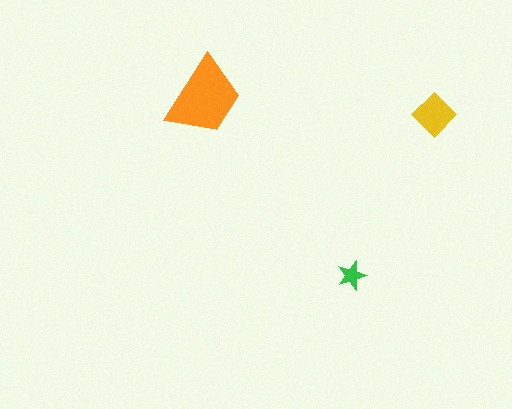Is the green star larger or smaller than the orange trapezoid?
Smaller.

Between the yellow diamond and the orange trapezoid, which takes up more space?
The orange trapezoid.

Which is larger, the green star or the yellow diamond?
The yellow diamond.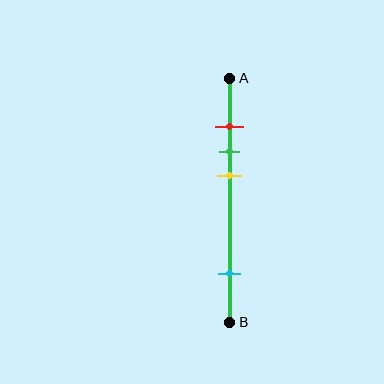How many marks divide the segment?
There are 4 marks dividing the segment.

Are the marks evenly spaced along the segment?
No, the marks are not evenly spaced.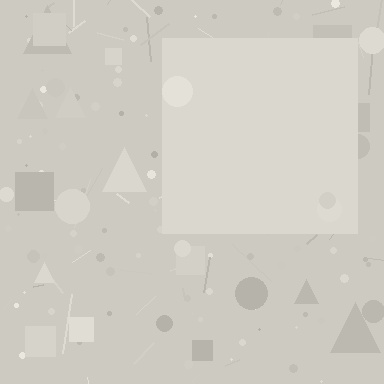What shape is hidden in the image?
A square is hidden in the image.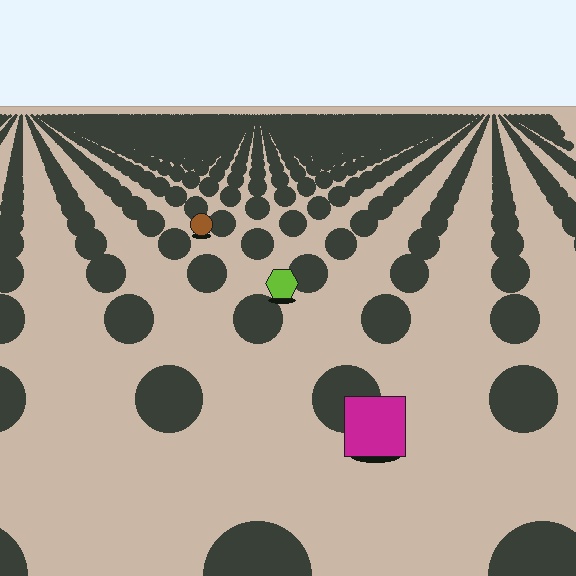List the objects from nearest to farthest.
From nearest to farthest: the magenta square, the lime hexagon, the brown circle.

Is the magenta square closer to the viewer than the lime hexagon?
Yes. The magenta square is closer — you can tell from the texture gradient: the ground texture is coarser near it.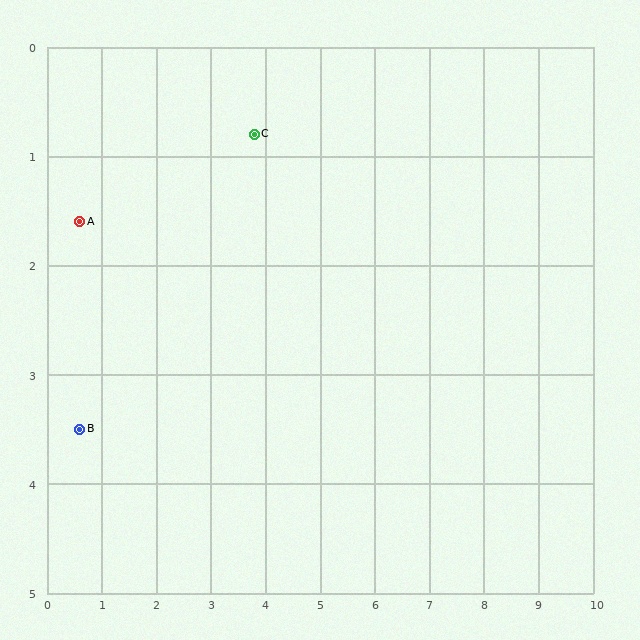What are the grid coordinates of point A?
Point A is at approximately (0.6, 1.6).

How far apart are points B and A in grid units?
Points B and A are about 1.9 grid units apart.